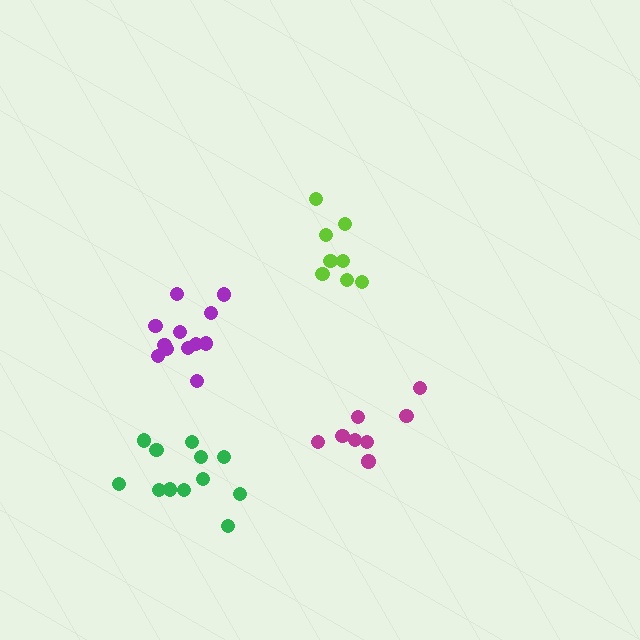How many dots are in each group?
Group 1: 8 dots, Group 2: 12 dots, Group 3: 12 dots, Group 4: 8 dots (40 total).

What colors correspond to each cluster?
The clusters are colored: lime, purple, green, magenta.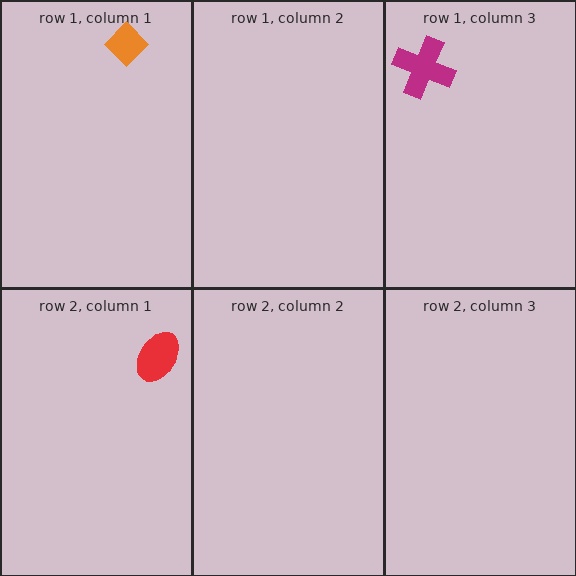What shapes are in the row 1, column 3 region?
The magenta cross.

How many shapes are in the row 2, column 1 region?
1.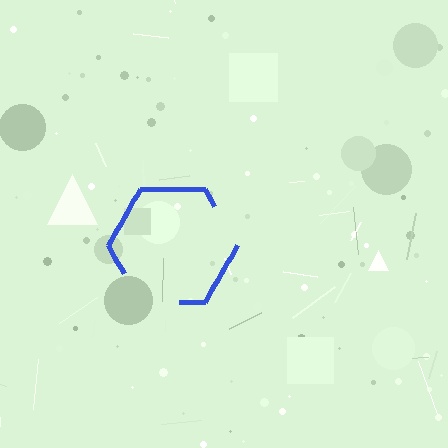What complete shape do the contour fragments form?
The contour fragments form a hexagon.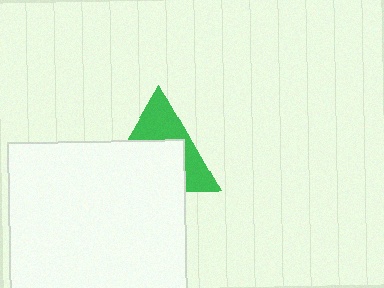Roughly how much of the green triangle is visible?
A small part of it is visible (roughly 43%).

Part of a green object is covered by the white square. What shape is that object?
It is a triangle.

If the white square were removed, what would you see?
You would see the complete green triangle.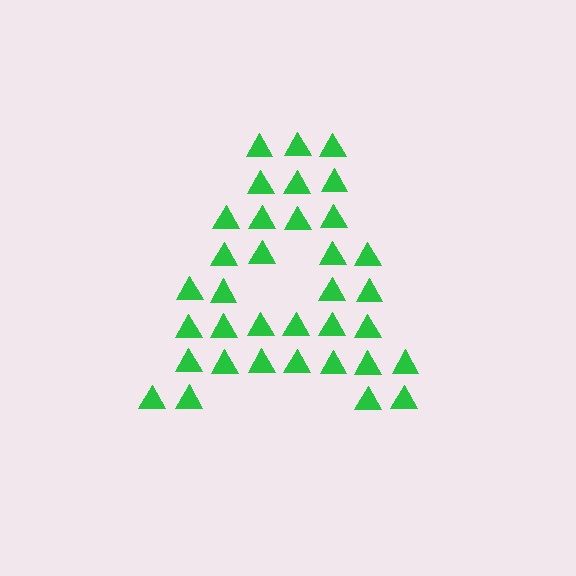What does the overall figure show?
The overall figure shows the letter A.